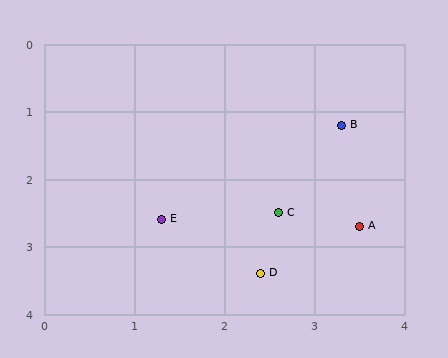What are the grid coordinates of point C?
Point C is at approximately (2.6, 2.5).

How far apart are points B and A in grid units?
Points B and A are about 1.5 grid units apart.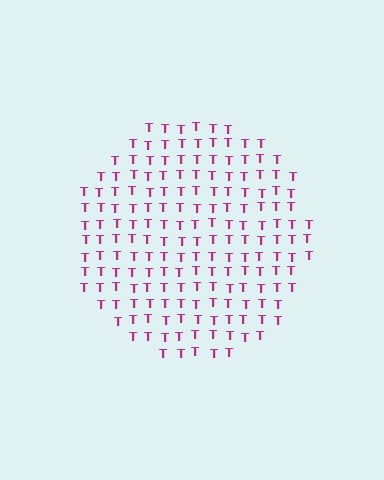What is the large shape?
The large shape is a circle.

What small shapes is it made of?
It is made of small letter T's.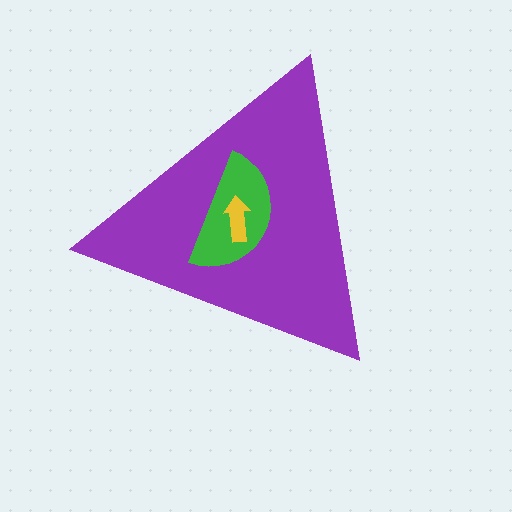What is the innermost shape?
The yellow arrow.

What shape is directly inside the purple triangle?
The green semicircle.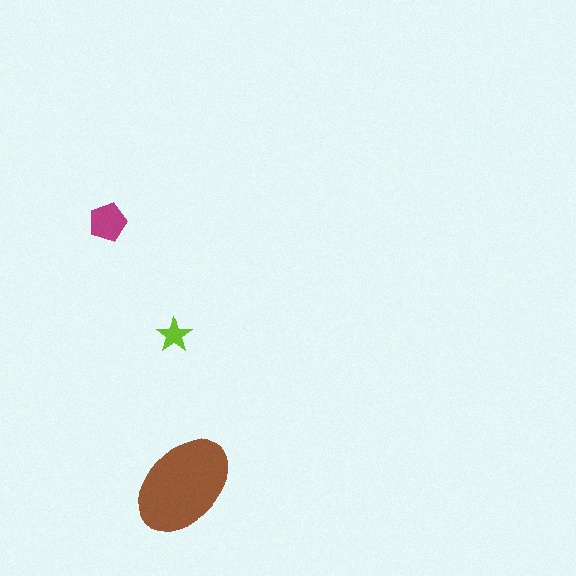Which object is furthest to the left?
The magenta pentagon is leftmost.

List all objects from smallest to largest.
The lime star, the magenta pentagon, the brown ellipse.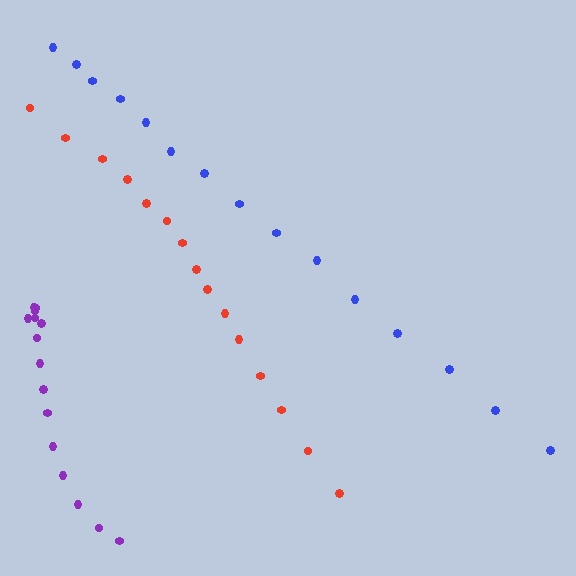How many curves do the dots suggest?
There are 3 distinct paths.